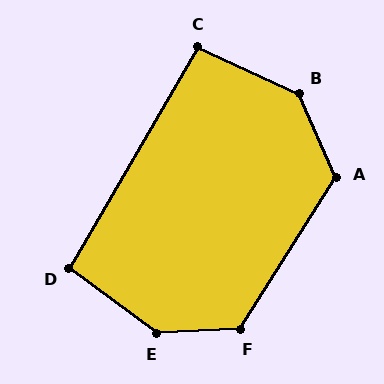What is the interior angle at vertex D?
Approximately 96 degrees (obtuse).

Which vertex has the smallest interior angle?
C, at approximately 95 degrees.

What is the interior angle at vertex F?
Approximately 125 degrees (obtuse).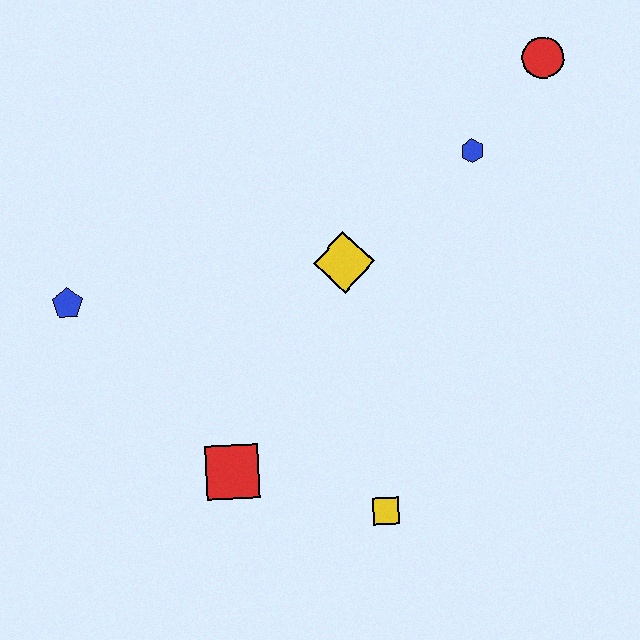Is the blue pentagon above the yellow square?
Yes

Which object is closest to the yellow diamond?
The blue hexagon is closest to the yellow diamond.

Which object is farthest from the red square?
The red circle is farthest from the red square.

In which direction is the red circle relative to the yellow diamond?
The red circle is to the right of the yellow diamond.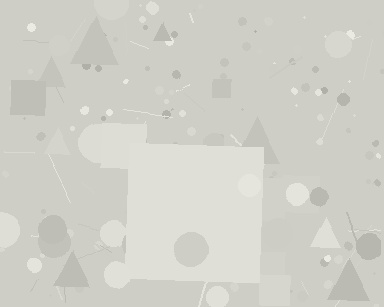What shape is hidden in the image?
A square is hidden in the image.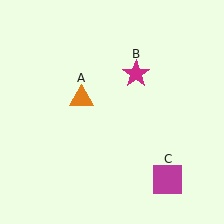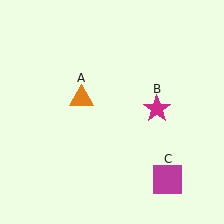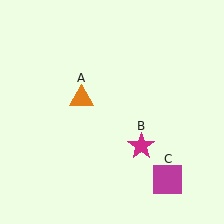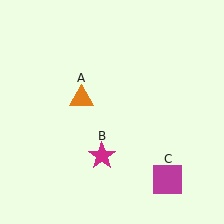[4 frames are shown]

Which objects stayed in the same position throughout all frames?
Orange triangle (object A) and magenta square (object C) remained stationary.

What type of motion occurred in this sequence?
The magenta star (object B) rotated clockwise around the center of the scene.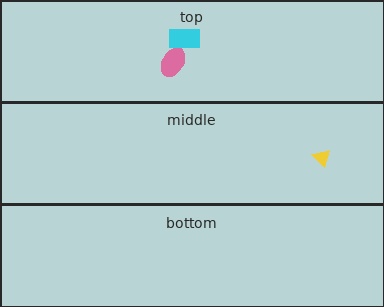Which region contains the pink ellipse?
The top region.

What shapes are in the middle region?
The yellow triangle.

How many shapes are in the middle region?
1.